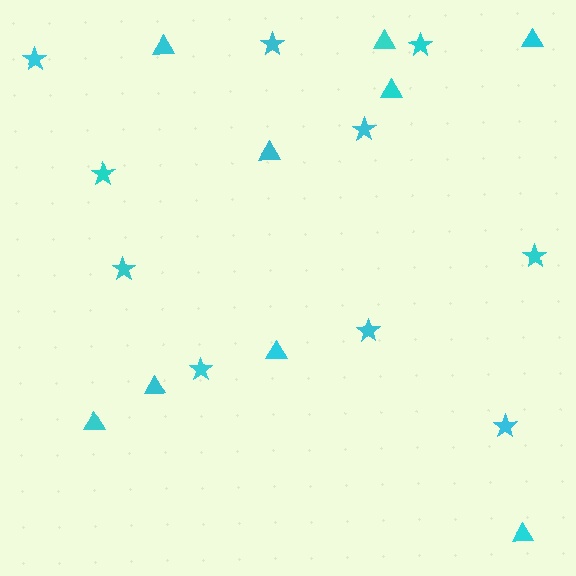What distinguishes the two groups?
There are 2 groups: one group of stars (10) and one group of triangles (9).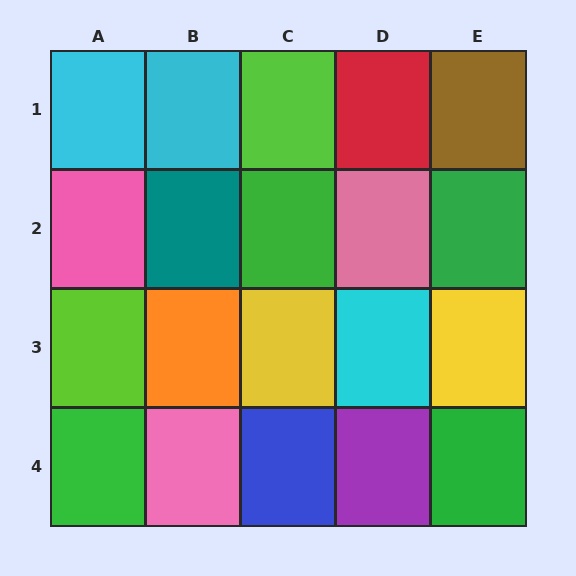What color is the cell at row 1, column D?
Red.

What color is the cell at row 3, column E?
Yellow.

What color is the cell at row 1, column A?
Cyan.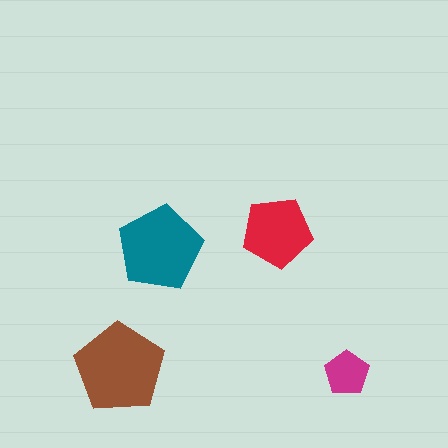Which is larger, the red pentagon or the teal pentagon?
The teal one.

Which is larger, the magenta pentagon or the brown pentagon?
The brown one.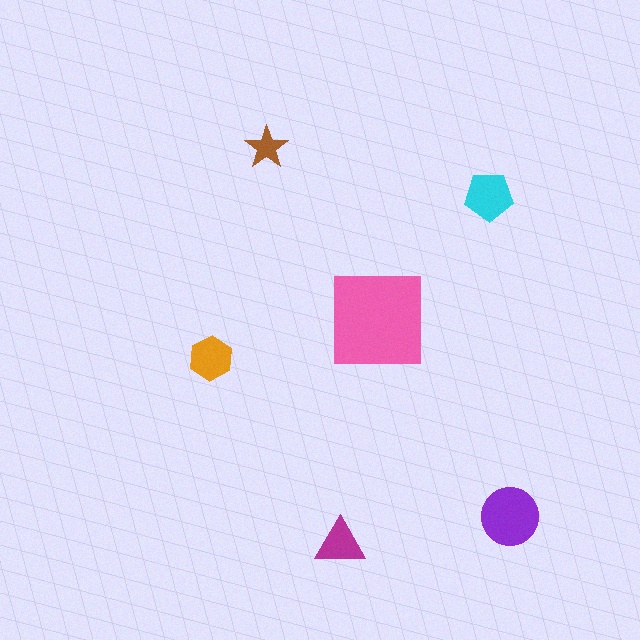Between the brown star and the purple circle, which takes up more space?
The purple circle.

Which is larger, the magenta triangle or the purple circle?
The purple circle.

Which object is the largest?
The pink square.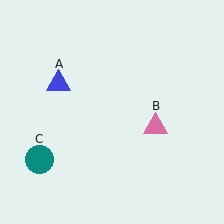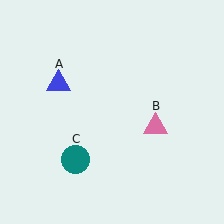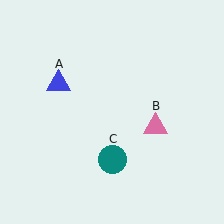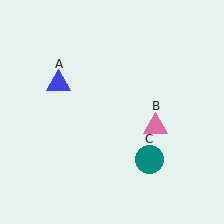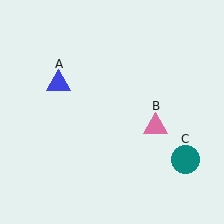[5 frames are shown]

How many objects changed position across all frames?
1 object changed position: teal circle (object C).